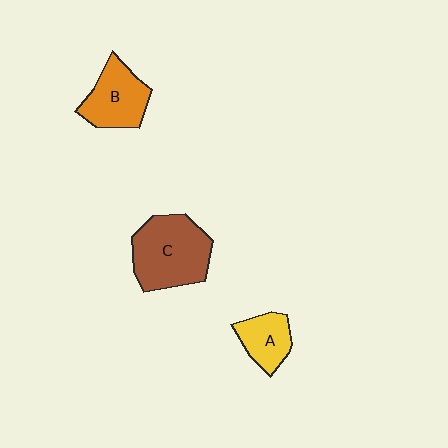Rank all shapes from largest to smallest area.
From largest to smallest: C (brown), B (orange), A (yellow).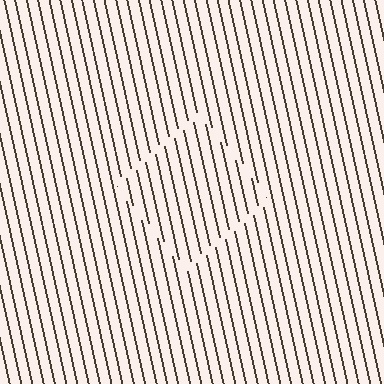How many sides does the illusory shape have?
4 sides — the line-ends trace a square.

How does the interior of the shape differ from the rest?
The interior of the shape contains the same grating, shifted by half a period — the contour is defined by the phase discontinuity where line-ends from the inner and outer gratings abut.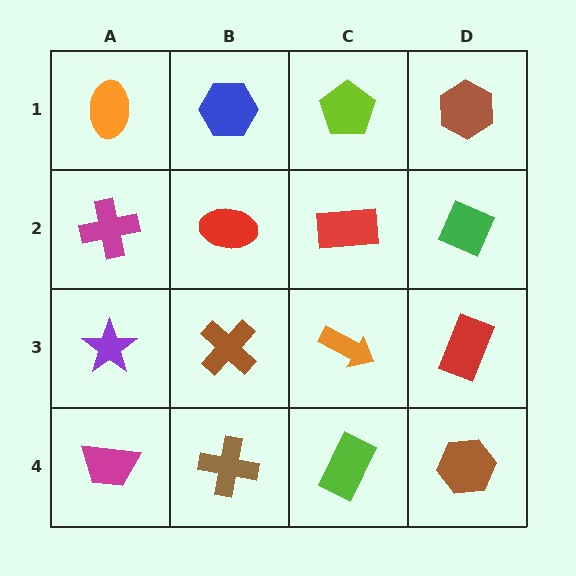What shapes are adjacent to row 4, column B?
A brown cross (row 3, column B), a magenta trapezoid (row 4, column A), a lime rectangle (row 4, column C).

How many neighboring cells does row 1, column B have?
3.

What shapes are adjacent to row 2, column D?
A brown hexagon (row 1, column D), a red rectangle (row 3, column D), a red rectangle (row 2, column C).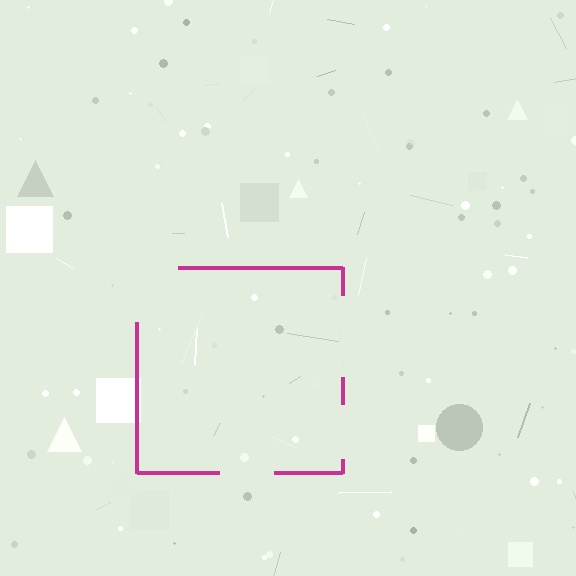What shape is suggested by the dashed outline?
The dashed outline suggests a square.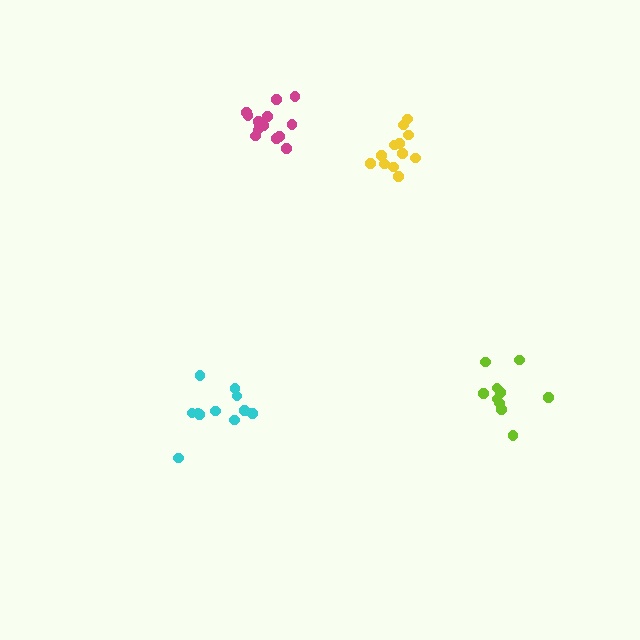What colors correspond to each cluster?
The clusters are colored: cyan, lime, yellow, magenta.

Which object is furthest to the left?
The cyan cluster is leftmost.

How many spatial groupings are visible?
There are 4 spatial groupings.